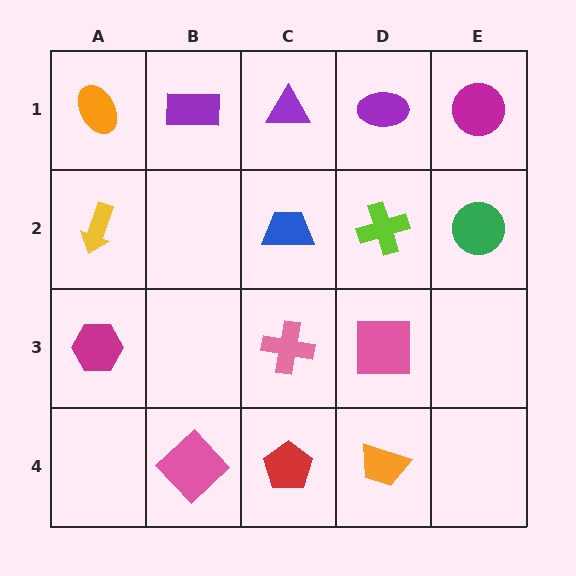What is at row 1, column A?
An orange ellipse.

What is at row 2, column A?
A yellow arrow.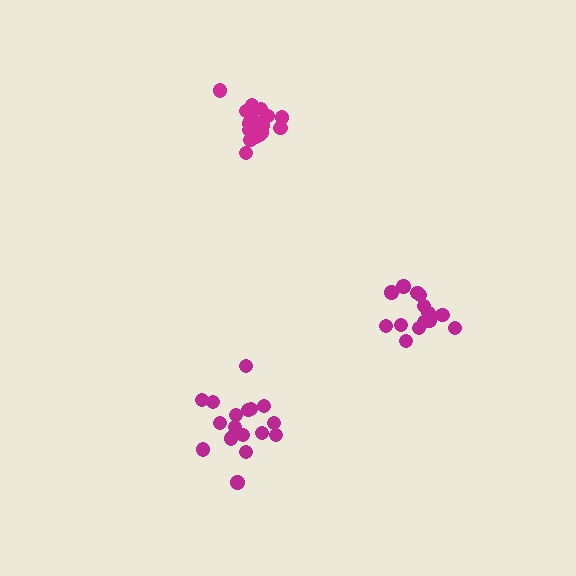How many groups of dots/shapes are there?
There are 3 groups.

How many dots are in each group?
Group 1: 14 dots, Group 2: 18 dots, Group 3: 19 dots (51 total).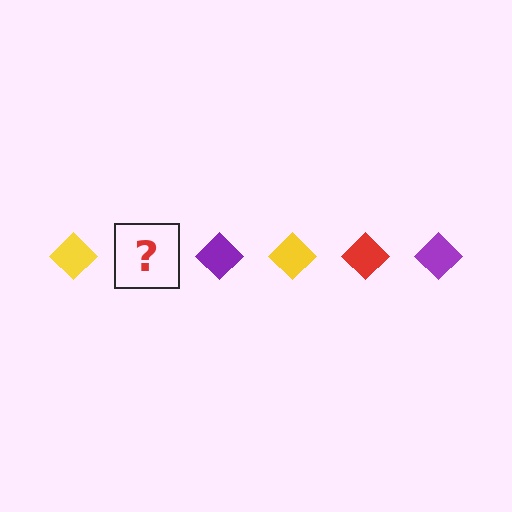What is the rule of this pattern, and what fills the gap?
The rule is that the pattern cycles through yellow, red, purple diamonds. The gap should be filled with a red diamond.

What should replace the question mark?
The question mark should be replaced with a red diamond.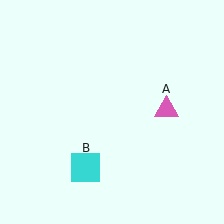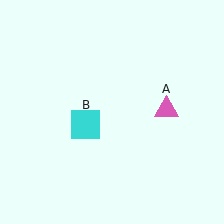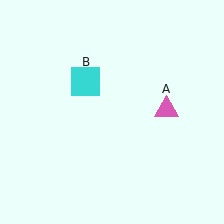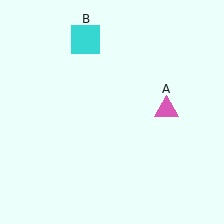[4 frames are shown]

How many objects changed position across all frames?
1 object changed position: cyan square (object B).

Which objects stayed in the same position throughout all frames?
Pink triangle (object A) remained stationary.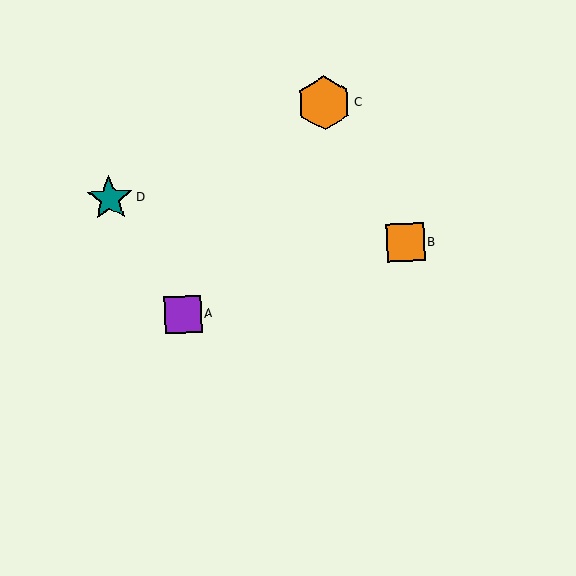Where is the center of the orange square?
The center of the orange square is at (405, 243).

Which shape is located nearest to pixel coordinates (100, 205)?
The teal star (labeled D) at (110, 199) is nearest to that location.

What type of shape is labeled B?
Shape B is an orange square.